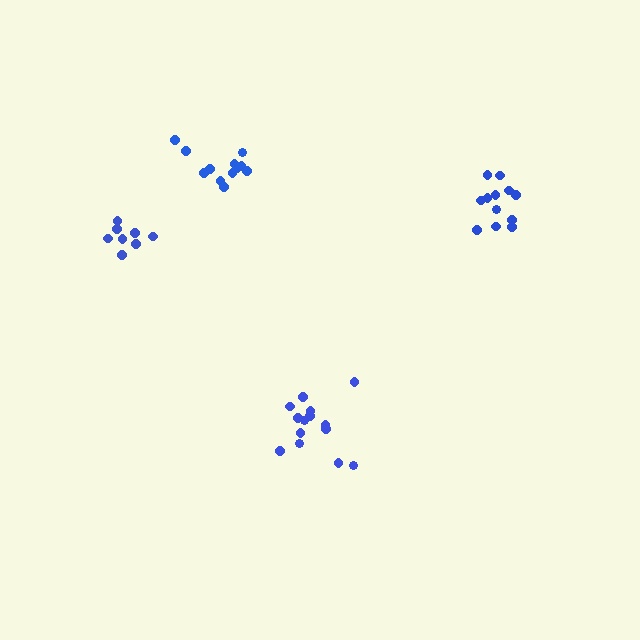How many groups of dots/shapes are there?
There are 4 groups.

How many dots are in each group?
Group 1: 14 dots, Group 2: 8 dots, Group 3: 12 dots, Group 4: 12 dots (46 total).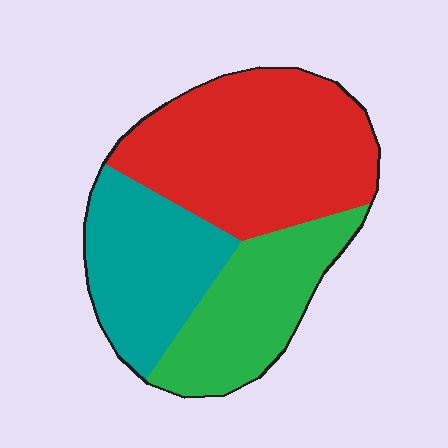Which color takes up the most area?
Red, at roughly 45%.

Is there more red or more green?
Red.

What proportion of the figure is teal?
Teal takes up between a quarter and a half of the figure.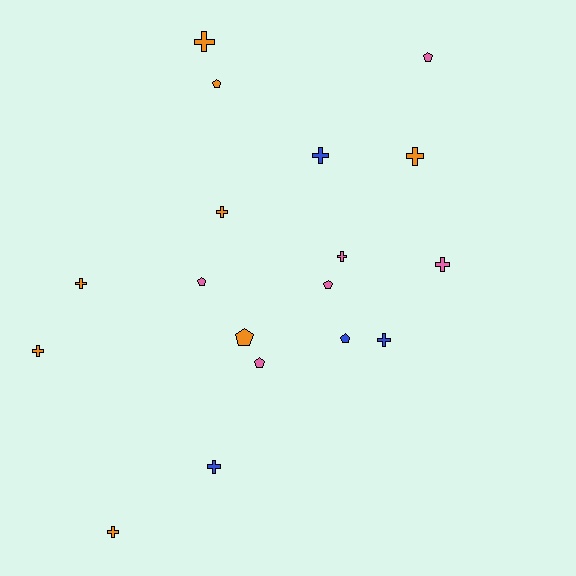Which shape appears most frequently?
Cross, with 11 objects.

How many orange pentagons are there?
There are 2 orange pentagons.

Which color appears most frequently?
Orange, with 8 objects.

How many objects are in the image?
There are 18 objects.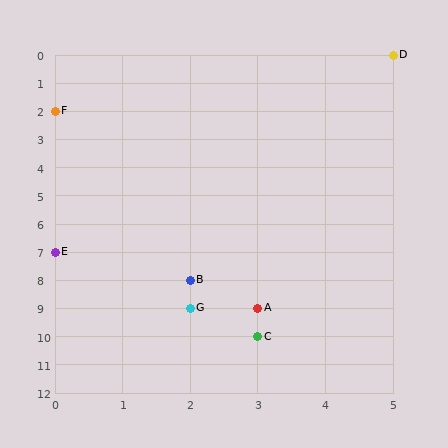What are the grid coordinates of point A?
Point A is at grid coordinates (3, 9).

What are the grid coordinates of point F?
Point F is at grid coordinates (0, 2).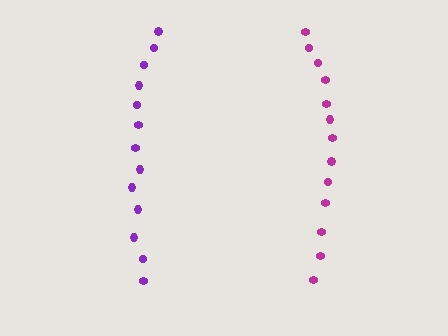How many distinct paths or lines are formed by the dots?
There are 2 distinct paths.